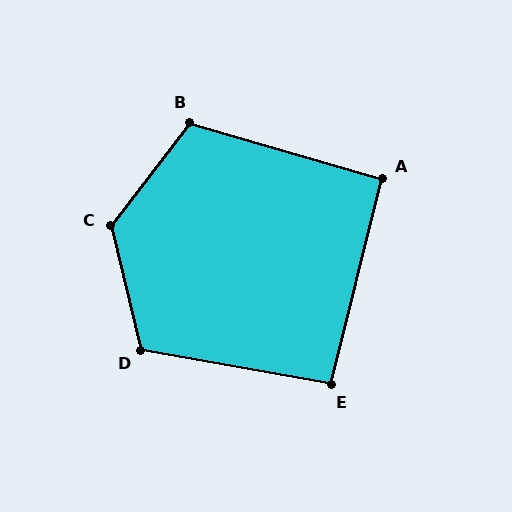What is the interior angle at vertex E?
Approximately 94 degrees (approximately right).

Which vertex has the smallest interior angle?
A, at approximately 92 degrees.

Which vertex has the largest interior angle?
C, at approximately 129 degrees.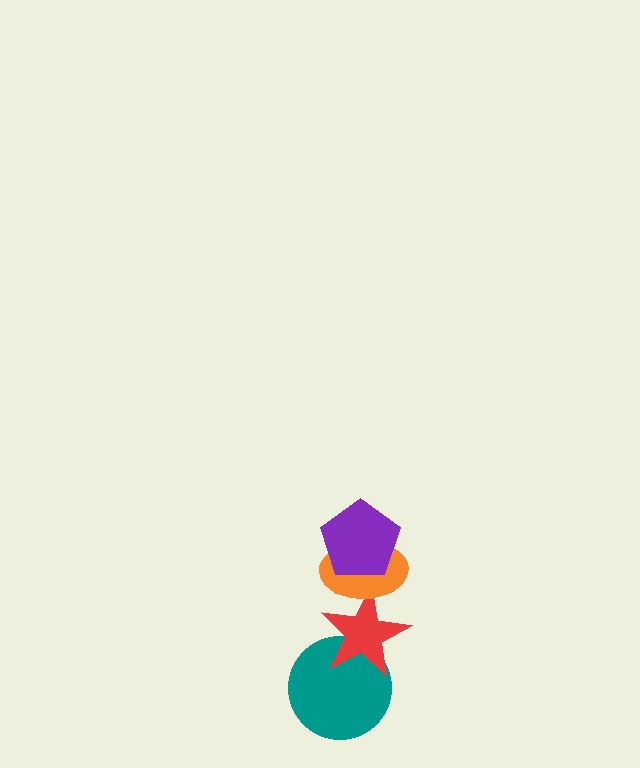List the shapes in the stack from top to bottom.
From top to bottom: the purple pentagon, the orange ellipse, the red star, the teal circle.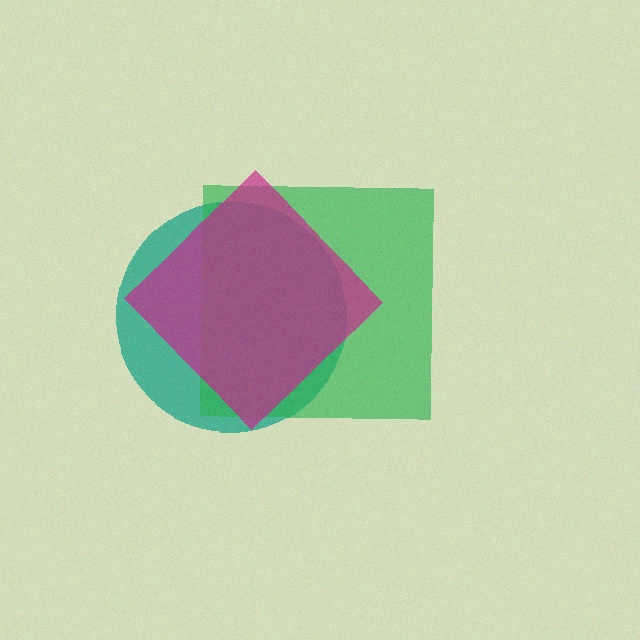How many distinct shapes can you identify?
There are 3 distinct shapes: a teal circle, a green square, a magenta diamond.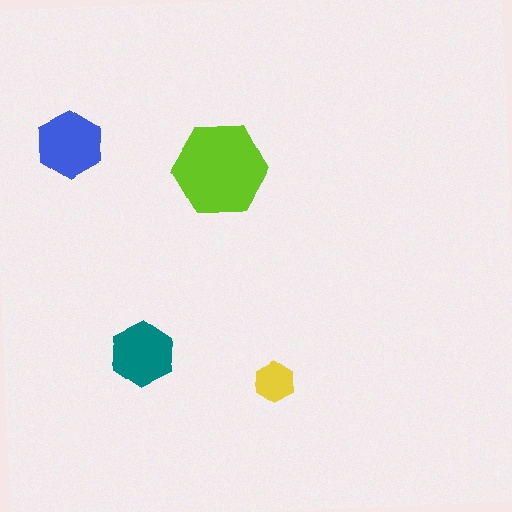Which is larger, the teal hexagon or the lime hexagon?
The lime one.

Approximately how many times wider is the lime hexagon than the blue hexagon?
About 1.5 times wider.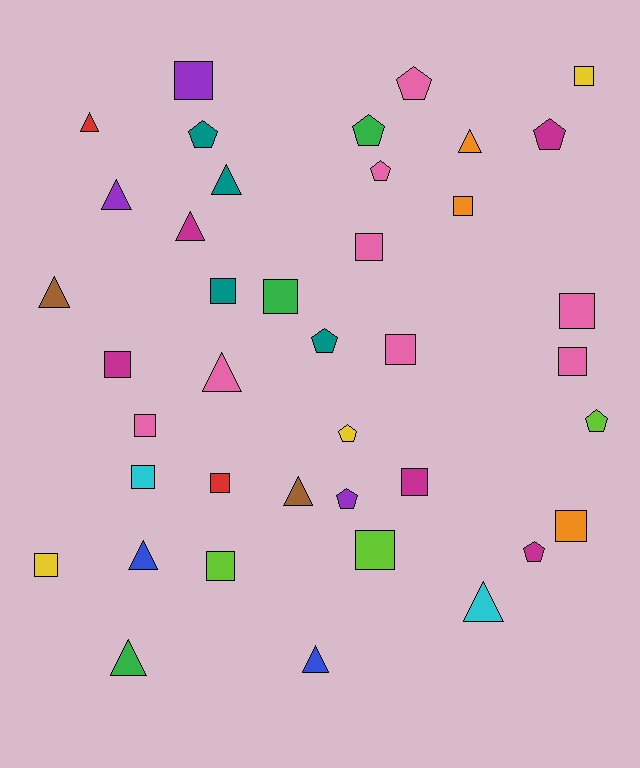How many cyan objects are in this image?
There are 2 cyan objects.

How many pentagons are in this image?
There are 10 pentagons.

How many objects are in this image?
There are 40 objects.